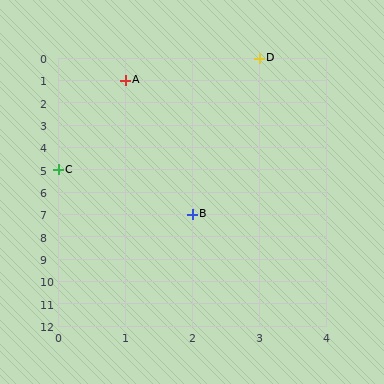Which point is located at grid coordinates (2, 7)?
Point B is at (2, 7).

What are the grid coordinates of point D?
Point D is at grid coordinates (3, 0).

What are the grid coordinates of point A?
Point A is at grid coordinates (1, 1).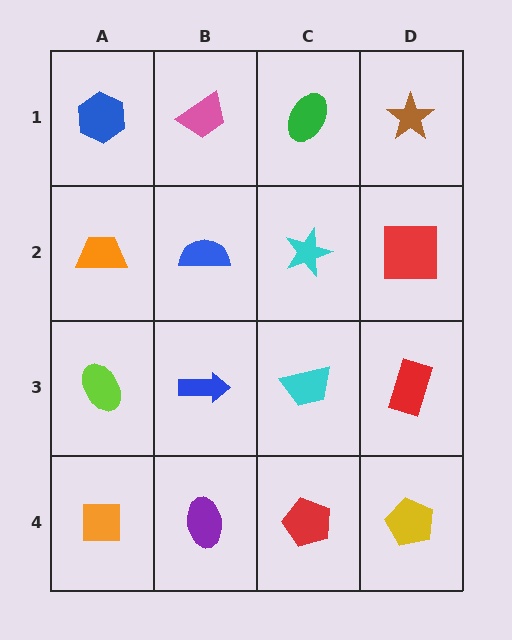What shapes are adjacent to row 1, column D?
A red square (row 2, column D), a green ellipse (row 1, column C).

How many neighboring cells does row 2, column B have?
4.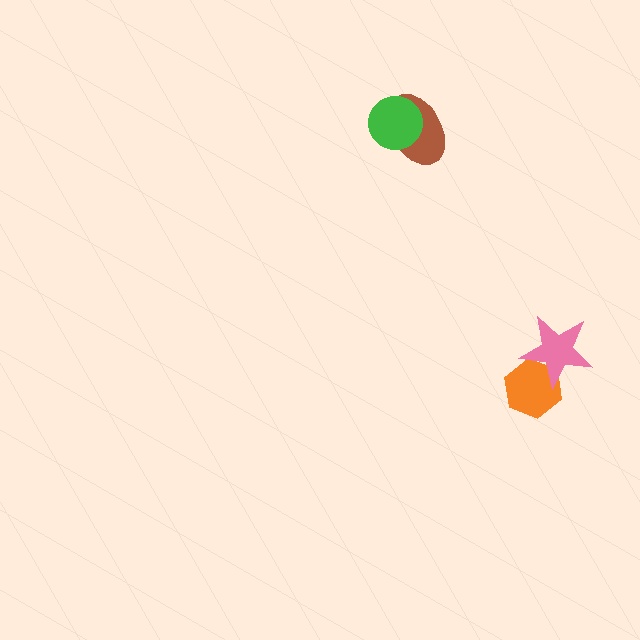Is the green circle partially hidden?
No, no other shape covers it.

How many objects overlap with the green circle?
1 object overlaps with the green circle.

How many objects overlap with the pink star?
1 object overlaps with the pink star.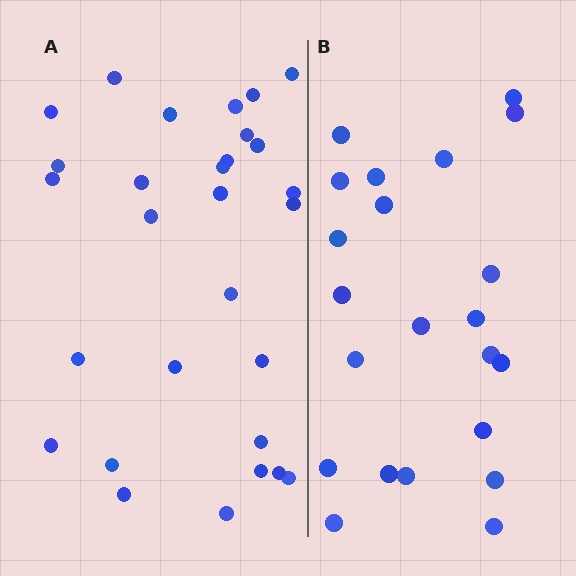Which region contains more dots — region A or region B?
Region A (the left region) has more dots.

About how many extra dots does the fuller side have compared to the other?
Region A has roughly 8 or so more dots than region B.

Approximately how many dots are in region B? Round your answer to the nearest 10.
About 20 dots. (The exact count is 22, which rounds to 20.)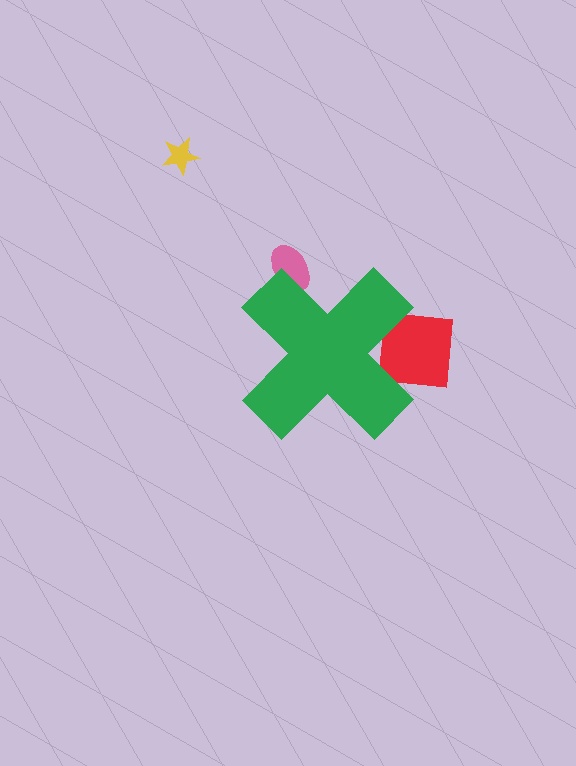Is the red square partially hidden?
Yes, the red square is partially hidden behind the green cross.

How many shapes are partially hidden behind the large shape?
2 shapes are partially hidden.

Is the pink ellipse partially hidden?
Yes, the pink ellipse is partially hidden behind the green cross.